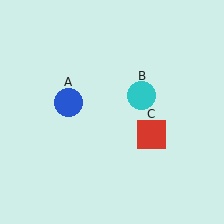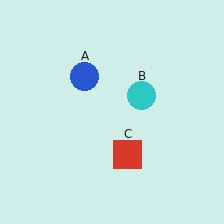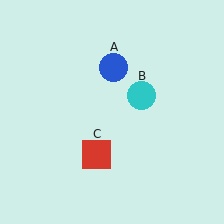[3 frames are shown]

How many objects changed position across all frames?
2 objects changed position: blue circle (object A), red square (object C).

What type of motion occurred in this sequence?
The blue circle (object A), red square (object C) rotated clockwise around the center of the scene.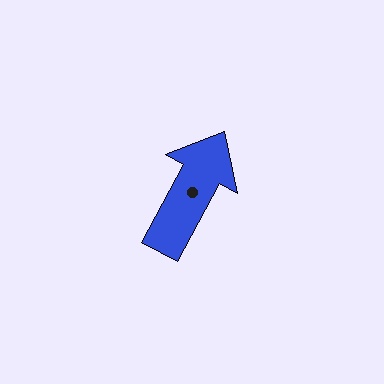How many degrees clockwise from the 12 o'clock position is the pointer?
Approximately 28 degrees.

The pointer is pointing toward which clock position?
Roughly 1 o'clock.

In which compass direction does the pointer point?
Northeast.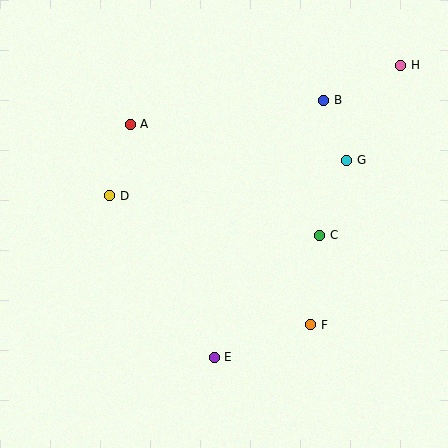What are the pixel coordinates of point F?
Point F is at (311, 325).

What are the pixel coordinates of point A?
Point A is at (130, 124).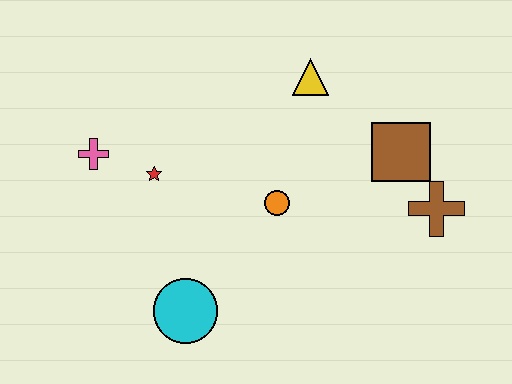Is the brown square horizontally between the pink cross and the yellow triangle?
No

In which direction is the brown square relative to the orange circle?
The brown square is to the right of the orange circle.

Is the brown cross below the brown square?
Yes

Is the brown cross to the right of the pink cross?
Yes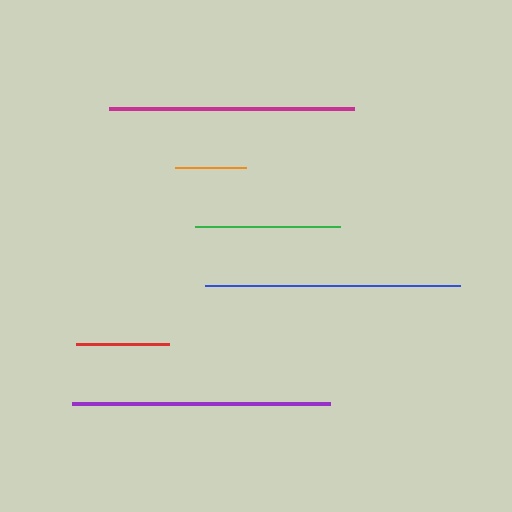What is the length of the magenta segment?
The magenta segment is approximately 246 pixels long.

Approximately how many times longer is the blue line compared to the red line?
The blue line is approximately 2.8 times the length of the red line.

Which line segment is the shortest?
The orange line is the shortest at approximately 71 pixels.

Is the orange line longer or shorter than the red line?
The red line is longer than the orange line.